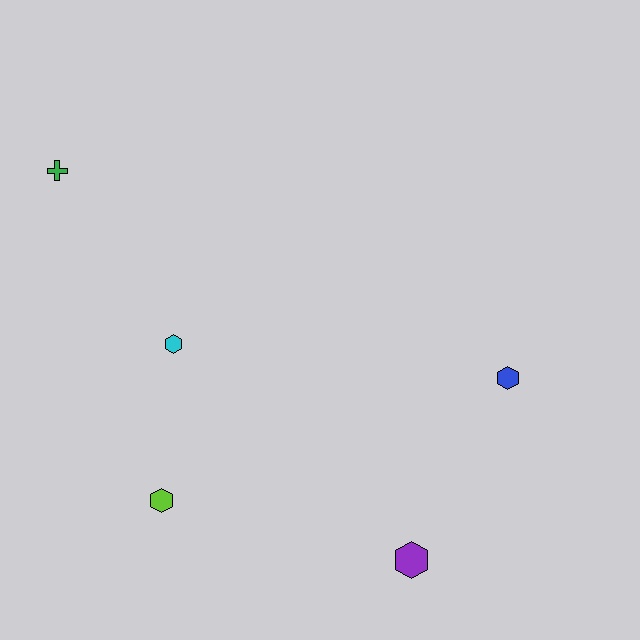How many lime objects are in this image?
There is 1 lime object.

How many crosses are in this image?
There is 1 cross.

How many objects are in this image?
There are 5 objects.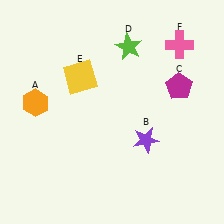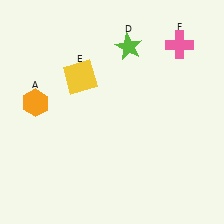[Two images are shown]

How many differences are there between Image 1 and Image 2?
There are 2 differences between the two images.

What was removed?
The purple star (B), the magenta pentagon (C) were removed in Image 2.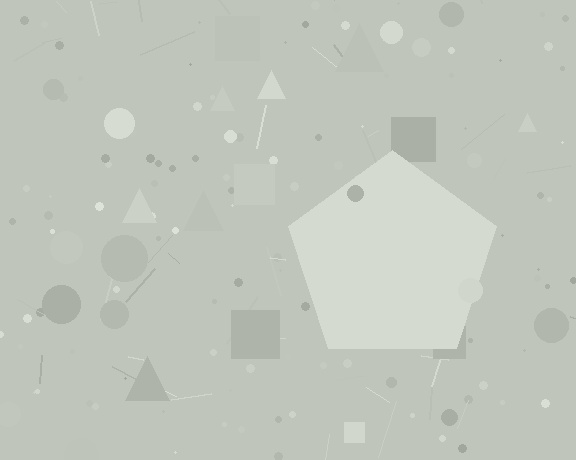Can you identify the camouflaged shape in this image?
The camouflaged shape is a pentagon.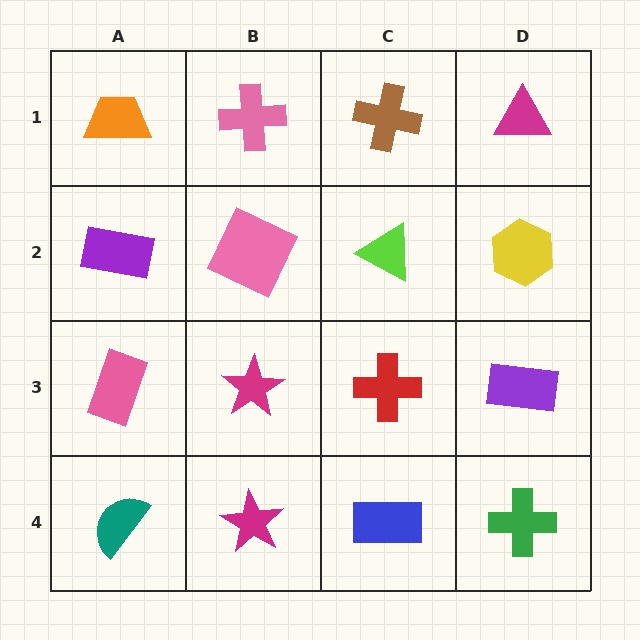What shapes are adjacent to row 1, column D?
A yellow hexagon (row 2, column D), a brown cross (row 1, column C).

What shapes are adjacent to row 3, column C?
A lime triangle (row 2, column C), a blue rectangle (row 4, column C), a magenta star (row 3, column B), a purple rectangle (row 3, column D).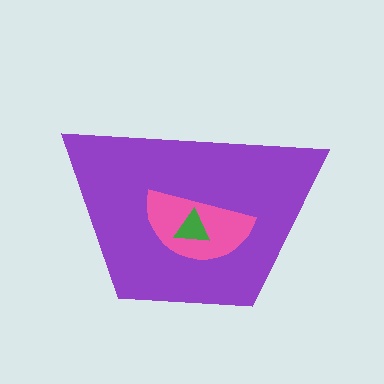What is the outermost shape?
The purple trapezoid.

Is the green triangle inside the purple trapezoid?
Yes.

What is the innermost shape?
The green triangle.